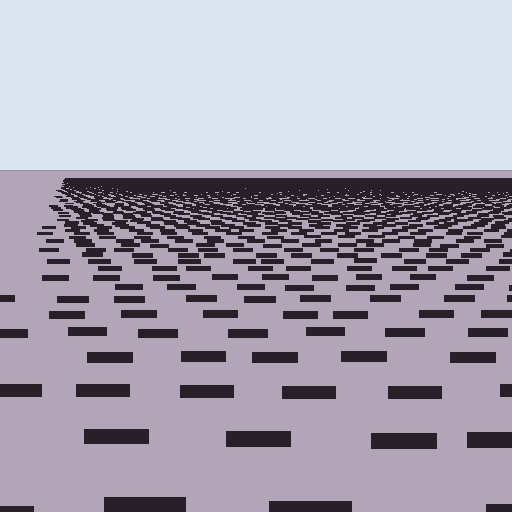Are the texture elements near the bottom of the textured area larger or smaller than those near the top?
Larger. Near the bottom, elements are closer to the viewer and appear at a bigger on-screen size.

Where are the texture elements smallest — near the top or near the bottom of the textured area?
Near the top.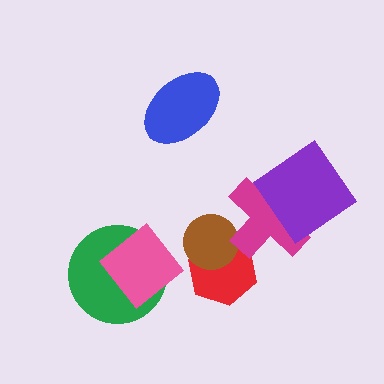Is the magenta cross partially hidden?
Yes, it is partially covered by another shape.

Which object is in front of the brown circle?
The magenta cross is in front of the brown circle.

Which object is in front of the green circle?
The pink diamond is in front of the green circle.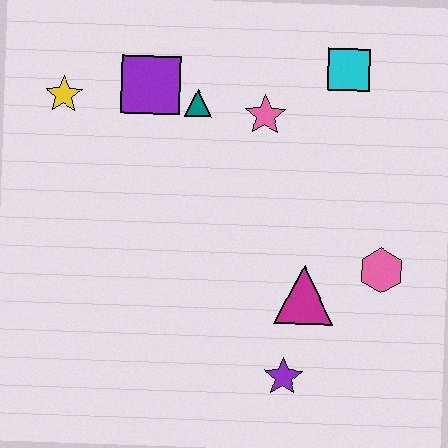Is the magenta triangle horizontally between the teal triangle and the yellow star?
No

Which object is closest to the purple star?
The magenta triangle is closest to the purple star.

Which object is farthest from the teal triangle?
The purple star is farthest from the teal triangle.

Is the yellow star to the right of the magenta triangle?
No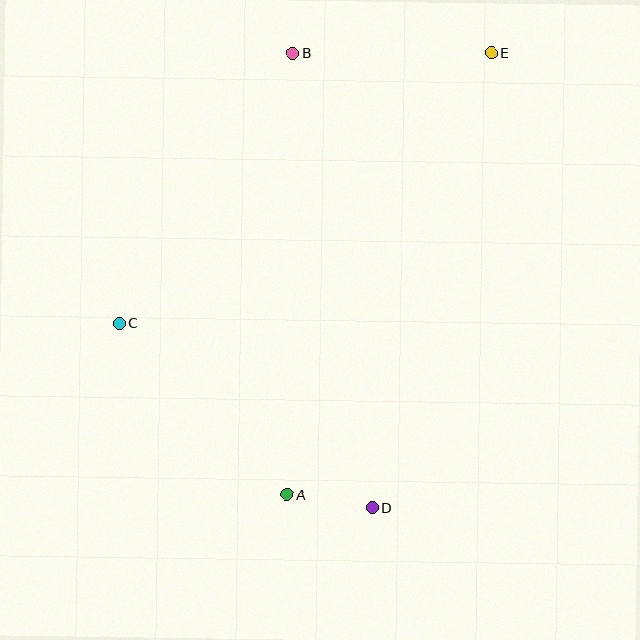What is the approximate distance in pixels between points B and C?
The distance between B and C is approximately 321 pixels.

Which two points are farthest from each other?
Points A and E are farthest from each other.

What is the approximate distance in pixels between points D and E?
The distance between D and E is approximately 470 pixels.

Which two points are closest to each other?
Points A and D are closest to each other.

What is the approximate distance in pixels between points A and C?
The distance between A and C is approximately 239 pixels.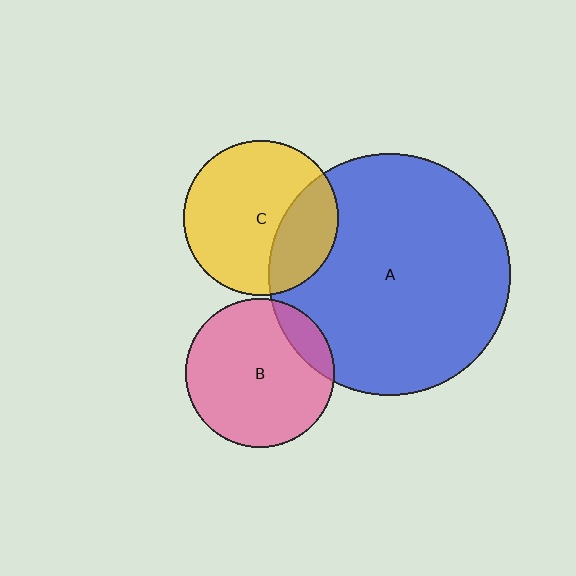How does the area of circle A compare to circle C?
Approximately 2.4 times.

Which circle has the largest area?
Circle A (blue).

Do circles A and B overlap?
Yes.